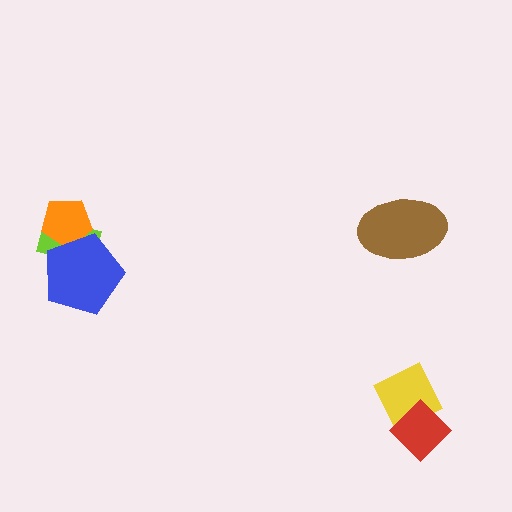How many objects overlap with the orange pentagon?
2 objects overlap with the orange pentagon.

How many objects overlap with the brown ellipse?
0 objects overlap with the brown ellipse.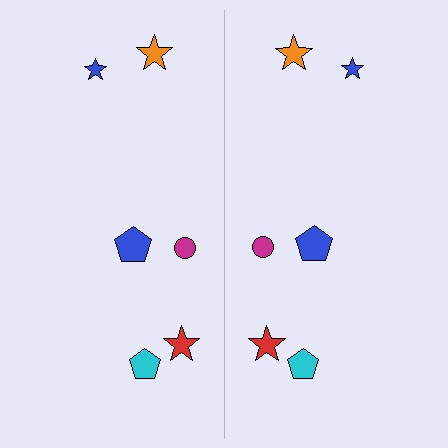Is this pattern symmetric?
Yes, this pattern has bilateral (reflection) symmetry.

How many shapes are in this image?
There are 12 shapes in this image.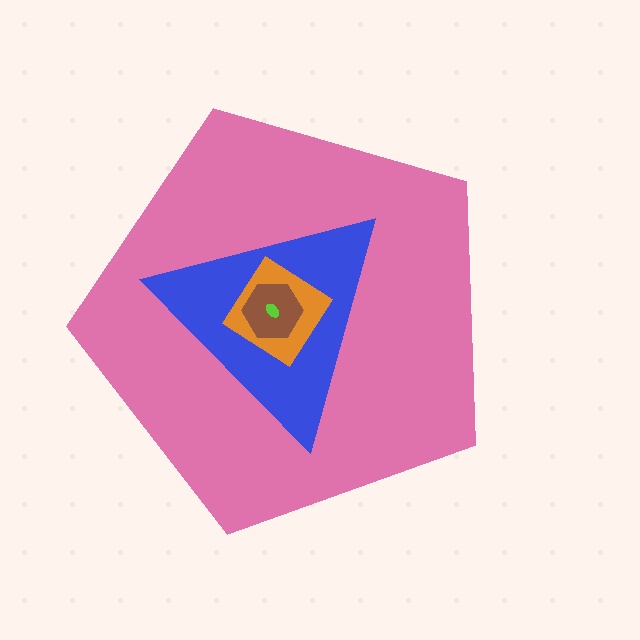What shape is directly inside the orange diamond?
The brown hexagon.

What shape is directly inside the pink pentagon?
The blue triangle.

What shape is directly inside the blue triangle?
The orange diamond.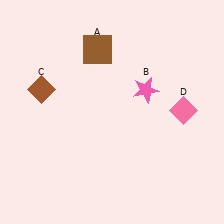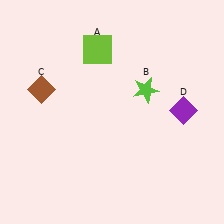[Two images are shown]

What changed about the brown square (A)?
In Image 1, A is brown. In Image 2, it changed to lime.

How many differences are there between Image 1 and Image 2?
There are 3 differences between the two images.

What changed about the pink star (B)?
In Image 1, B is pink. In Image 2, it changed to lime.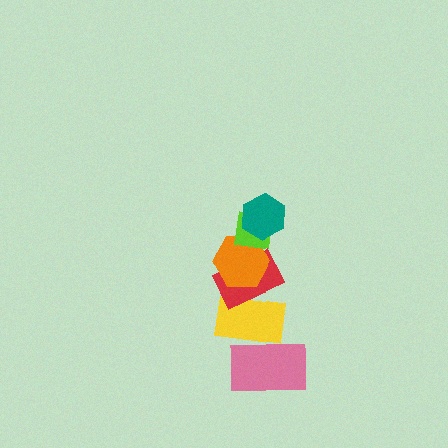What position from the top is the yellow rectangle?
The yellow rectangle is 5th from the top.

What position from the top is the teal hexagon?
The teal hexagon is 1st from the top.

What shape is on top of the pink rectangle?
The yellow rectangle is on top of the pink rectangle.